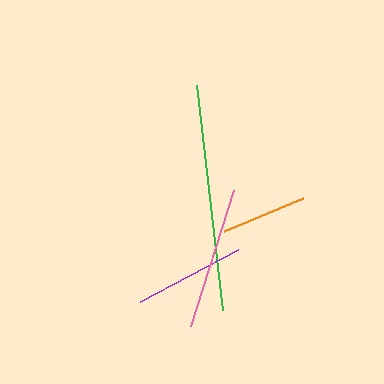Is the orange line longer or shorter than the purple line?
The purple line is longer than the orange line.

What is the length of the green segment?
The green segment is approximately 227 pixels long.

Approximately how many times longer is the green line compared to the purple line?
The green line is approximately 2.0 times the length of the purple line.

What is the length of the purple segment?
The purple segment is approximately 111 pixels long.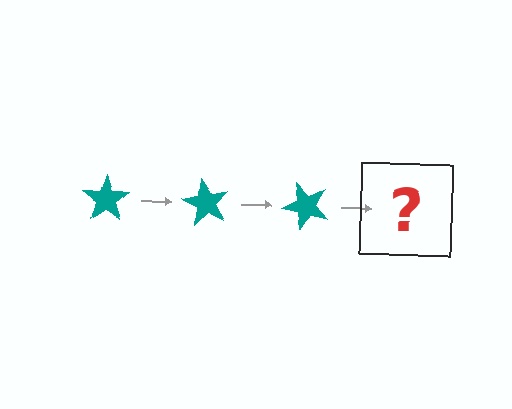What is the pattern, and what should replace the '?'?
The pattern is that the star rotates 60 degrees each step. The '?' should be a teal star rotated 180 degrees.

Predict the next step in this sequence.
The next step is a teal star rotated 180 degrees.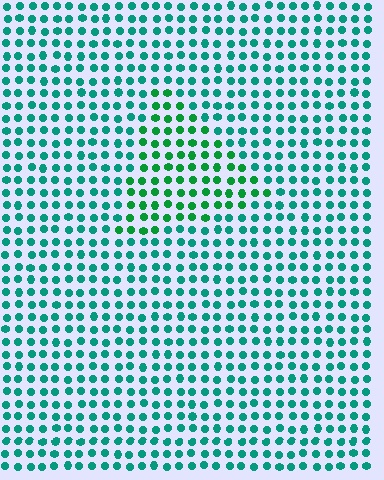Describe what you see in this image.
The image is filled with small teal elements in a uniform arrangement. A triangle-shaped region is visible where the elements are tinted to a slightly different hue, forming a subtle color boundary.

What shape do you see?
I see a triangle.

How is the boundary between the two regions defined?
The boundary is defined purely by a slight shift in hue (about 31 degrees). Spacing, size, and orientation are identical on both sides.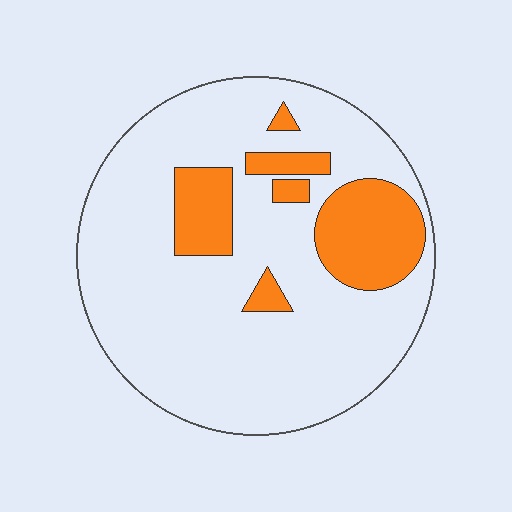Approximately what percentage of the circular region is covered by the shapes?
Approximately 20%.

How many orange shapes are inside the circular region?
6.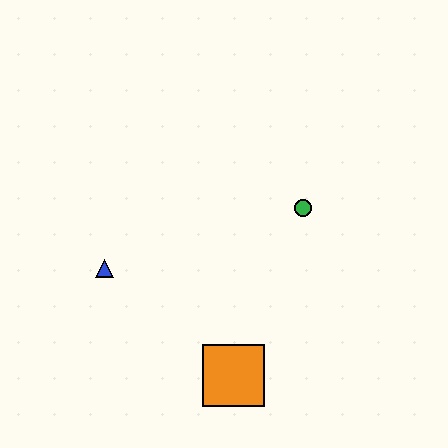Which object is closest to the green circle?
The orange square is closest to the green circle.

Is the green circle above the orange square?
Yes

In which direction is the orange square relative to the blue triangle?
The orange square is to the right of the blue triangle.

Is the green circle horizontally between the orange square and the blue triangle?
No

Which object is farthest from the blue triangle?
The green circle is farthest from the blue triangle.